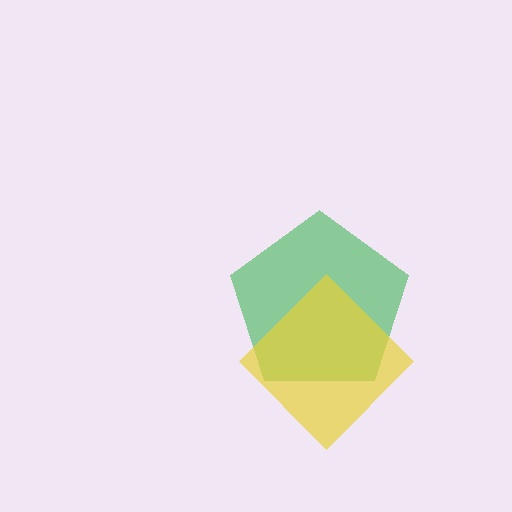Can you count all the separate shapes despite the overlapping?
Yes, there are 2 separate shapes.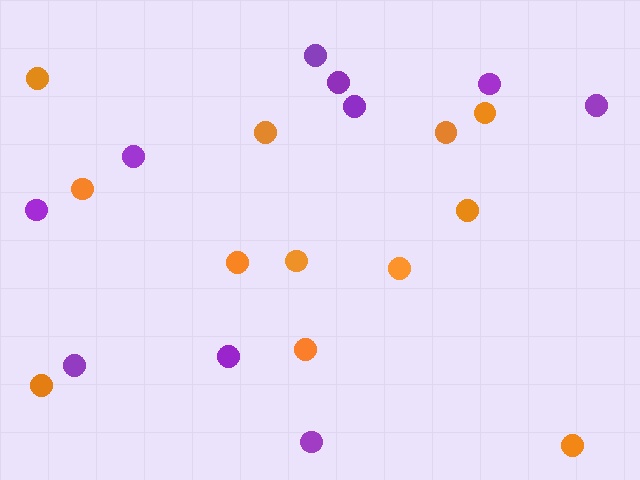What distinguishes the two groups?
There are 2 groups: one group of orange circles (12) and one group of purple circles (10).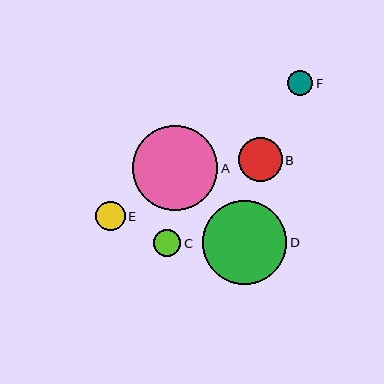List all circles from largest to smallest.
From largest to smallest: A, D, B, E, C, F.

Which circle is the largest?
Circle A is the largest with a size of approximately 85 pixels.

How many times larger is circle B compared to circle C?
Circle B is approximately 1.6 times the size of circle C.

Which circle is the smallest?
Circle F is the smallest with a size of approximately 25 pixels.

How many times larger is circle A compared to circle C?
Circle A is approximately 3.1 times the size of circle C.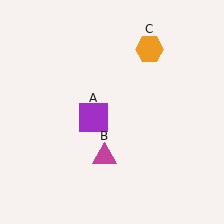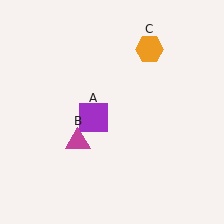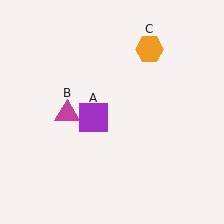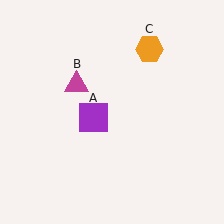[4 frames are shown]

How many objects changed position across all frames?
1 object changed position: magenta triangle (object B).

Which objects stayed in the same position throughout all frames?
Purple square (object A) and orange hexagon (object C) remained stationary.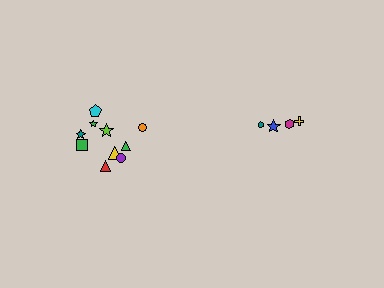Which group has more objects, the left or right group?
The left group.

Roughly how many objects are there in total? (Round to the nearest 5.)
Roughly 15 objects in total.